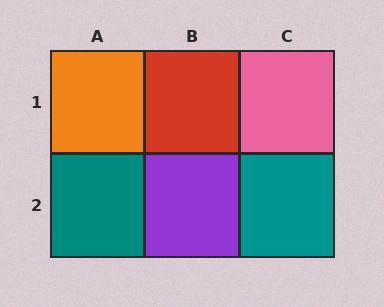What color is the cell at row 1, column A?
Orange.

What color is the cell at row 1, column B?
Red.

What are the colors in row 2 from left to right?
Teal, purple, teal.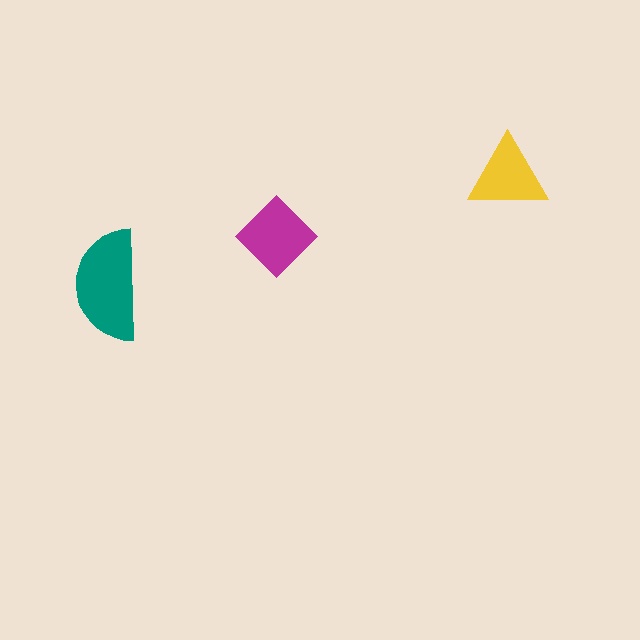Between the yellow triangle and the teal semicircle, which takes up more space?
The teal semicircle.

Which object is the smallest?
The yellow triangle.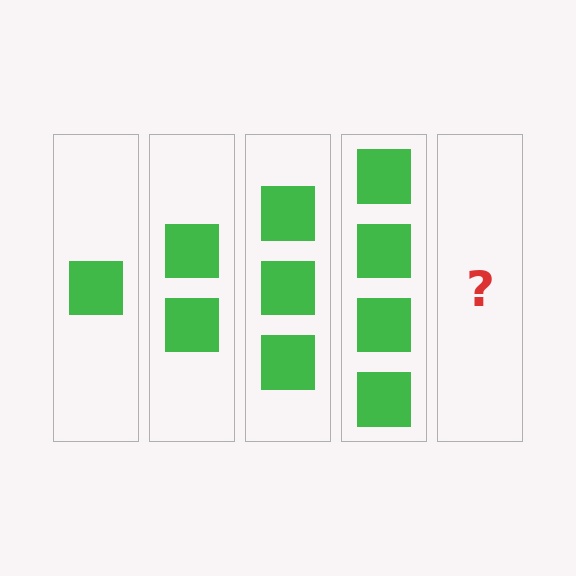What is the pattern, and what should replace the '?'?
The pattern is that each step adds one more square. The '?' should be 5 squares.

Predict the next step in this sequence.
The next step is 5 squares.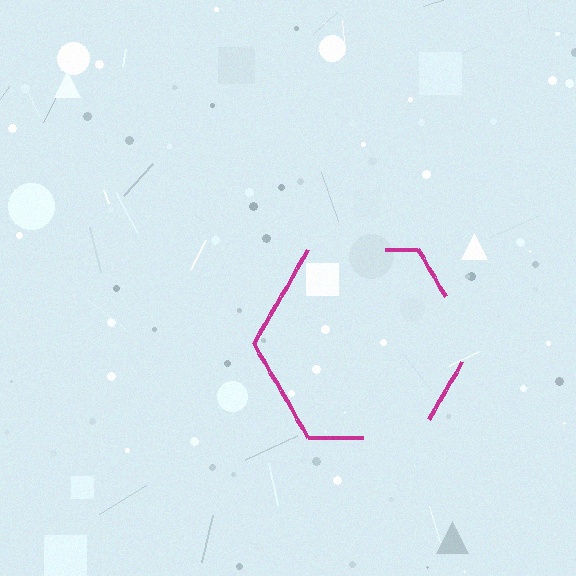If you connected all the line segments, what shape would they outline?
They would outline a hexagon.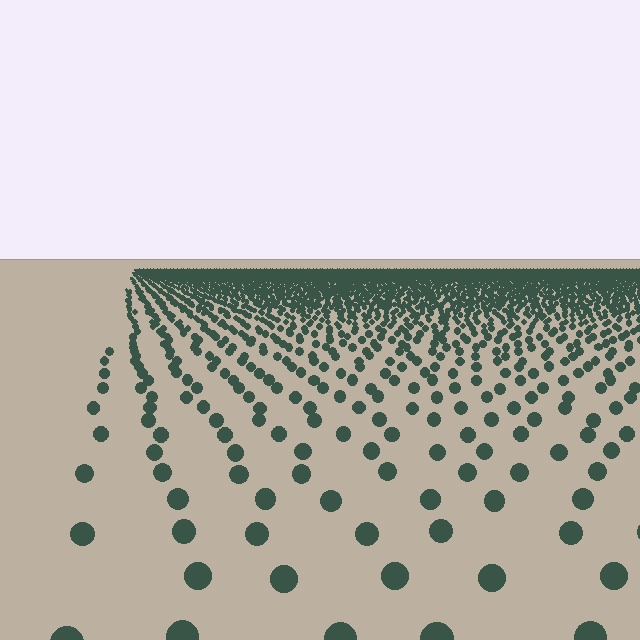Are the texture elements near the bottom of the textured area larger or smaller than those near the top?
Larger. Near the bottom, elements are closer to the viewer and appear at a bigger on-screen size.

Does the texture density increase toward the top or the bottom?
Density increases toward the top.